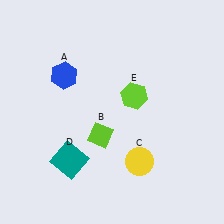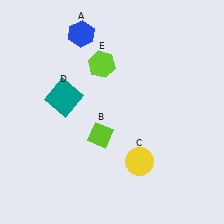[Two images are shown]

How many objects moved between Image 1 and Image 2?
3 objects moved between the two images.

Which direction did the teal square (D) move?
The teal square (D) moved up.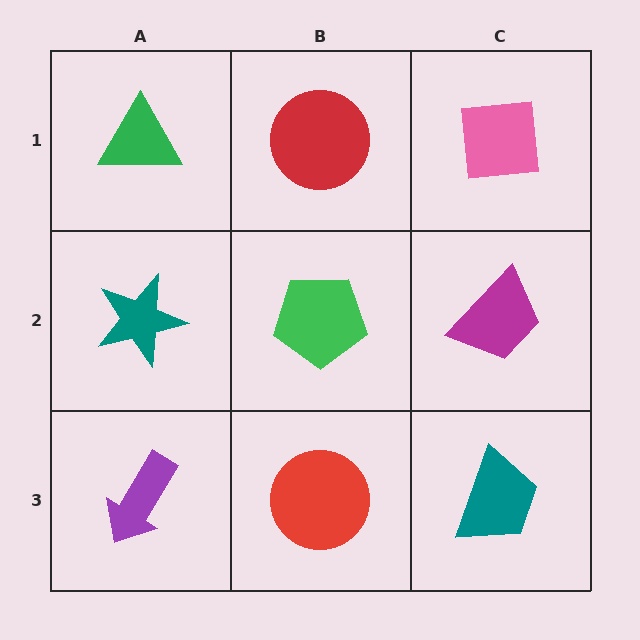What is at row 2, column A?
A teal star.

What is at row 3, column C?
A teal trapezoid.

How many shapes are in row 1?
3 shapes.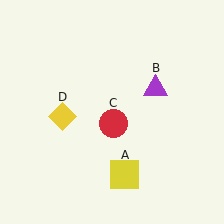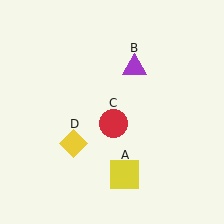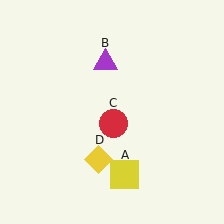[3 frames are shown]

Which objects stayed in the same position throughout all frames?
Yellow square (object A) and red circle (object C) remained stationary.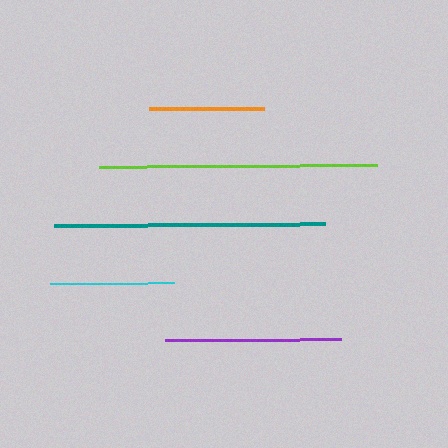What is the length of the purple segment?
The purple segment is approximately 177 pixels long.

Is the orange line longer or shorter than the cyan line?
The cyan line is longer than the orange line.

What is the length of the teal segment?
The teal segment is approximately 271 pixels long.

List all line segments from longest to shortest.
From longest to shortest: lime, teal, purple, cyan, orange.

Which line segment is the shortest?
The orange line is the shortest at approximately 115 pixels.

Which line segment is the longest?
The lime line is the longest at approximately 278 pixels.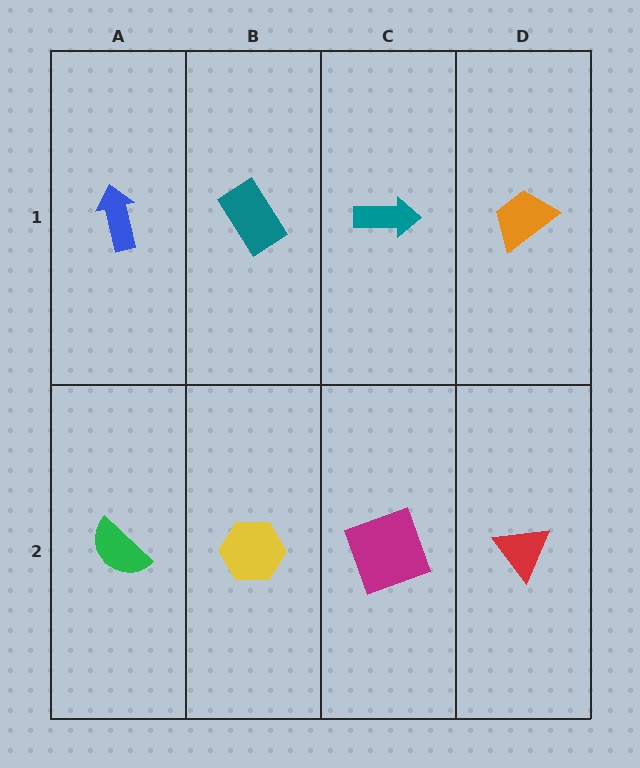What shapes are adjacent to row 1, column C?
A magenta square (row 2, column C), a teal rectangle (row 1, column B), an orange trapezoid (row 1, column D).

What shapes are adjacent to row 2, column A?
A blue arrow (row 1, column A), a yellow hexagon (row 2, column B).